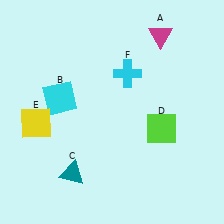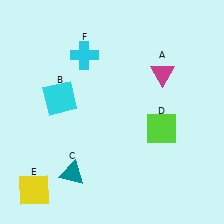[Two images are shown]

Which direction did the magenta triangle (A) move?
The magenta triangle (A) moved down.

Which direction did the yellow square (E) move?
The yellow square (E) moved down.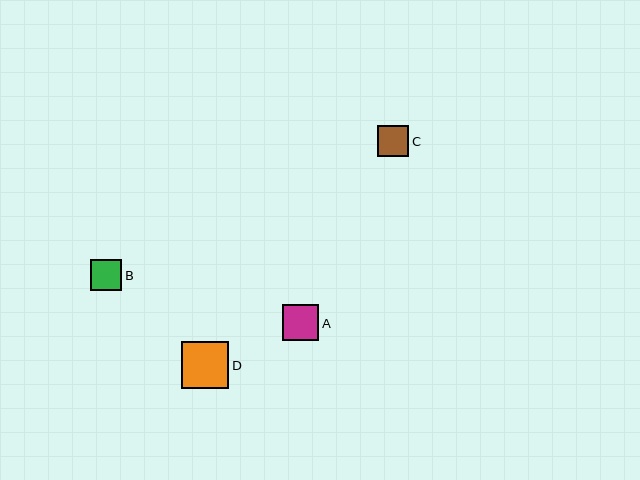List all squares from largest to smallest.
From largest to smallest: D, A, C, B.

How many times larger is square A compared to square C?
Square A is approximately 1.2 times the size of square C.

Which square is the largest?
Square D is the largest with a size of approximately 48 pixels.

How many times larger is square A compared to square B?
Square A is approximately 1.2 times the size of square B.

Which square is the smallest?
Square B is the smallest with a size of approximately 31 pixels.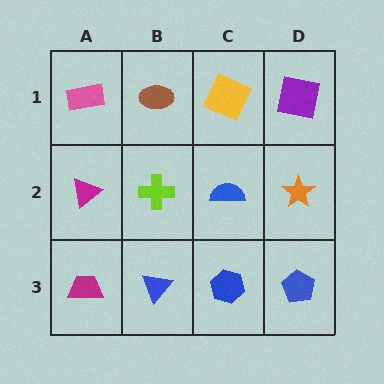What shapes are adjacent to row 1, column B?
A lime cross (row 2, column B), a pink rectangle (row 1, column A), a yellow square (row 1, column C).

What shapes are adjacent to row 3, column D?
An orange star (row 2, column D), a blue hexagon (row 3, column C).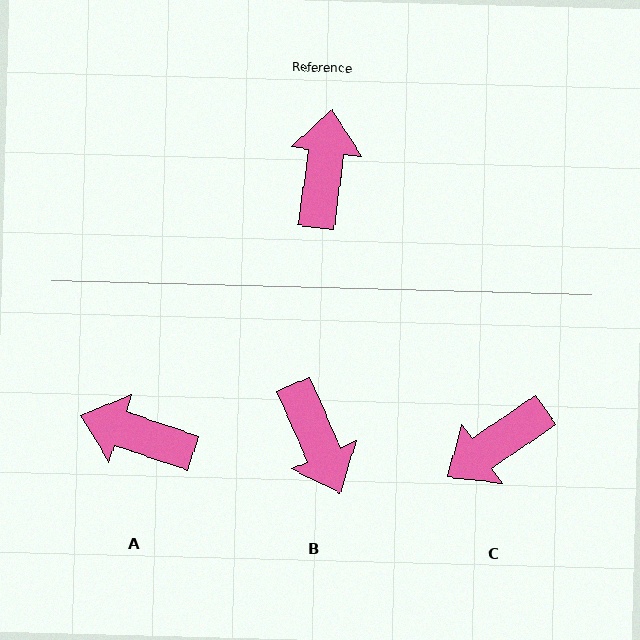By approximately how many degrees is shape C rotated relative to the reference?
Approximately 132 degrees counter-clockwise.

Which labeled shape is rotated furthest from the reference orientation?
B, about 149 degrees away.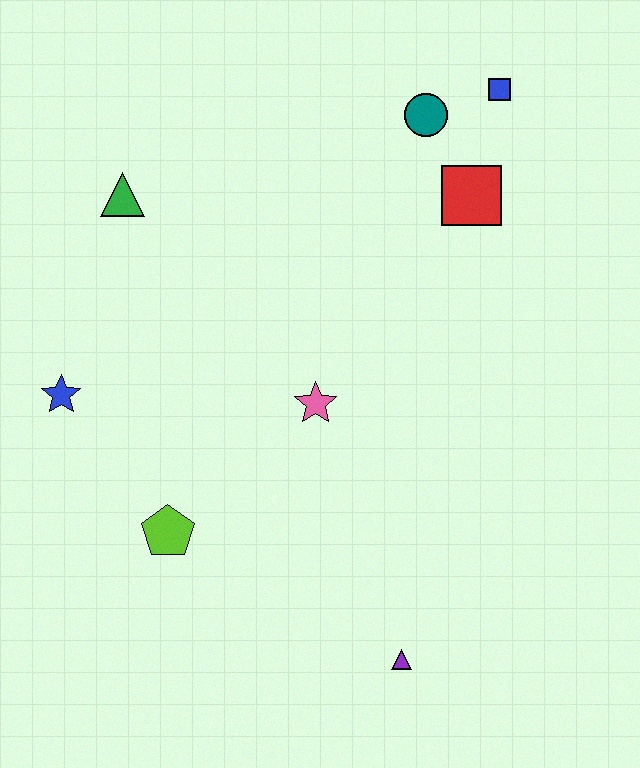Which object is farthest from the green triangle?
The purple triangle is farthest from the green triangle.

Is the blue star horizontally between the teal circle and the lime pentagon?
No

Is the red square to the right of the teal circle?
Yes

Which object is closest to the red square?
The teal circle is closest to the red square.